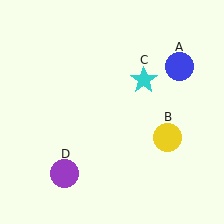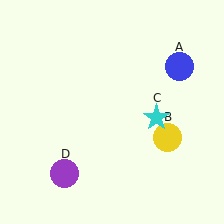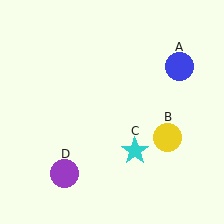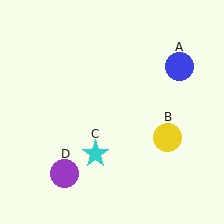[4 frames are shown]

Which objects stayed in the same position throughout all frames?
Blue circle (object A) and yellow circle (object B) and purple circle (object D) remained stationary.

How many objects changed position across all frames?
1 object changed position: cyan star (object C).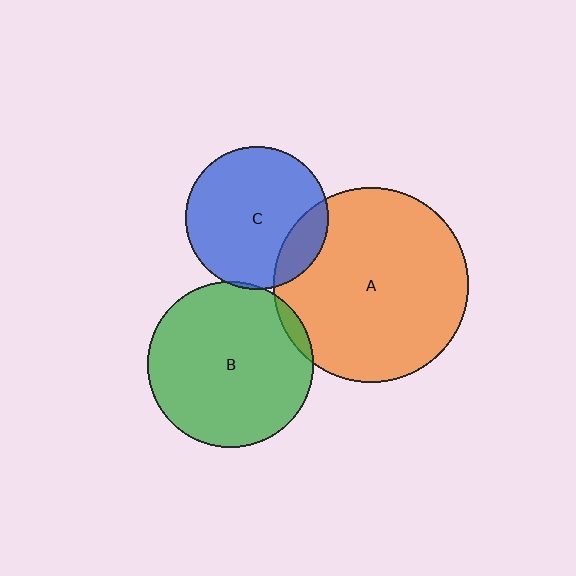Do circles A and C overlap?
Yes.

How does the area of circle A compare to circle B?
Approximately 1.4 times.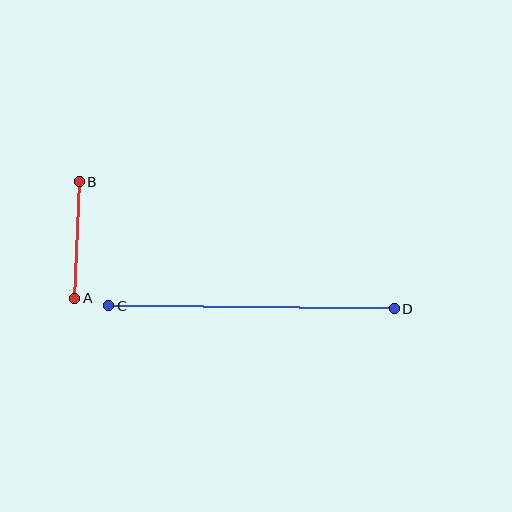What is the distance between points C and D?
The distance is approximately 285 pixels.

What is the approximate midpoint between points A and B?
The midpoint is at approximately (77, 240) pixels.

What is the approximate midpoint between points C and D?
The midpoint is at approximately (251, 307) pixels.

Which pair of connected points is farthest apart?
Points C and D are farthest apart.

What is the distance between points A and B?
The distance is approximately 117 pixels.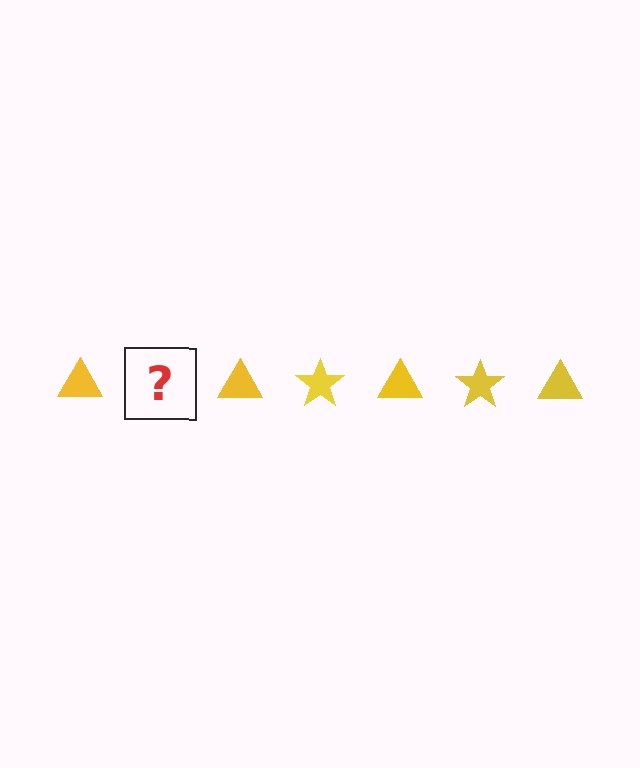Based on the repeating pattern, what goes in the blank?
The blank should be a yellow star.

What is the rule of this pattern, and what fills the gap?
The rule is that the pattern cycles through triangle, star shapes in yellow. The gap should be filled with a yellow star.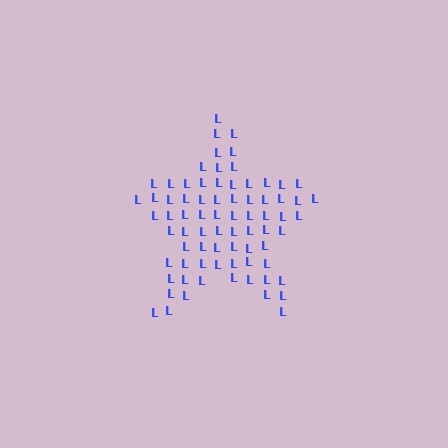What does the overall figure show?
The overall figure shows a star.